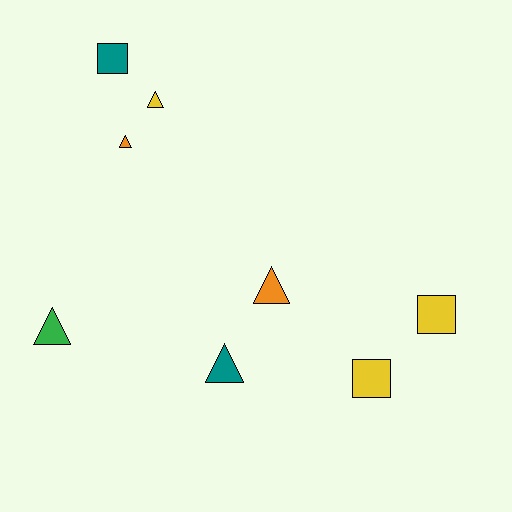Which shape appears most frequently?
Triangle, with 5 objects.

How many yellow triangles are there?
There is 1 yellow triangle.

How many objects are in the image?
There are 8 objects.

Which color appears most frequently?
Yellow, with 3 objects.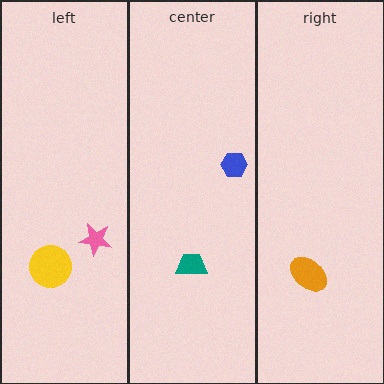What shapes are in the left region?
The pink star, the yellow circle.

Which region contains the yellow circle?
The left region.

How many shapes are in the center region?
2.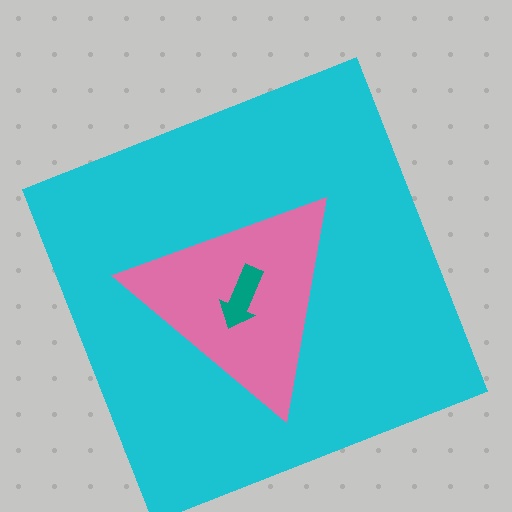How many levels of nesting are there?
3.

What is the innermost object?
The teal arrow.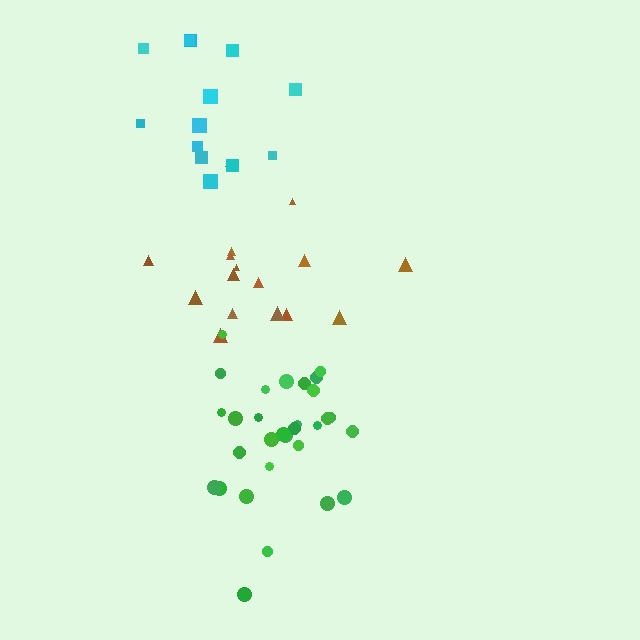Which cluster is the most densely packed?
Green.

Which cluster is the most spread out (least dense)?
Cyan.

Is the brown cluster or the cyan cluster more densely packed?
Brown.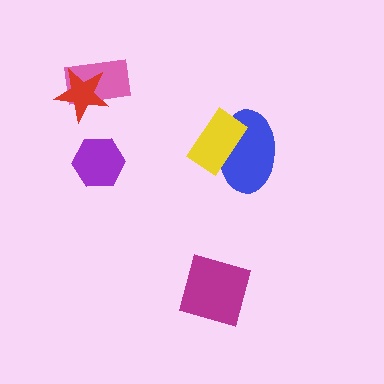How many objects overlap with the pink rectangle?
1 object overlaps with the pink rectangle.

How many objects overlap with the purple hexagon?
0 objects overlap with the purple hexagon.